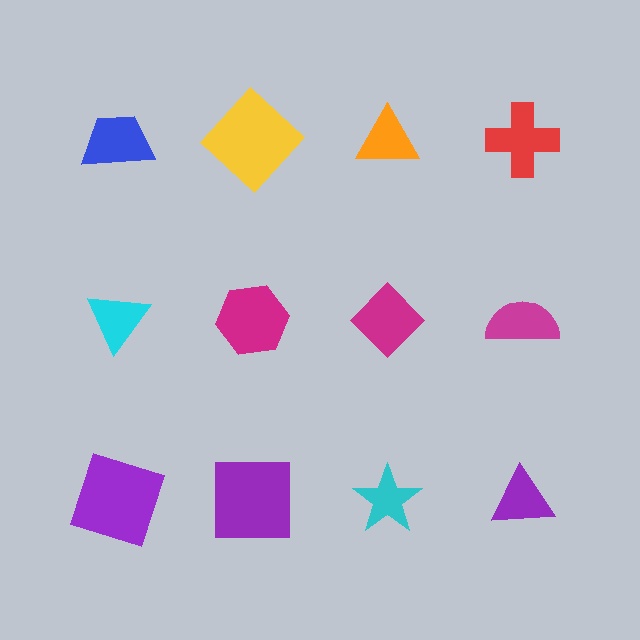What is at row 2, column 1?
A cyan triangle.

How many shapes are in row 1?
4 shapes.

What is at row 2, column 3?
A magenta diamond.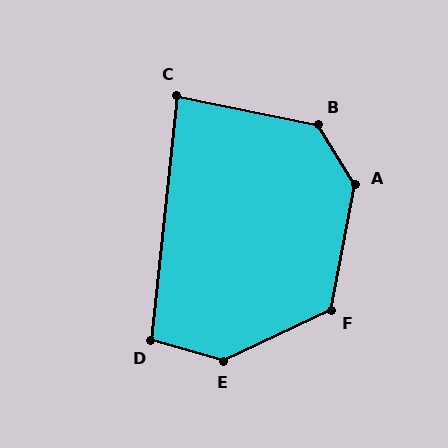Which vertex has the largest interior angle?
E, at approximately 138 degrees.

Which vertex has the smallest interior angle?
C, at approximately 85 degrees.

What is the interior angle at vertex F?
Approximately 127 degrees (obtuse).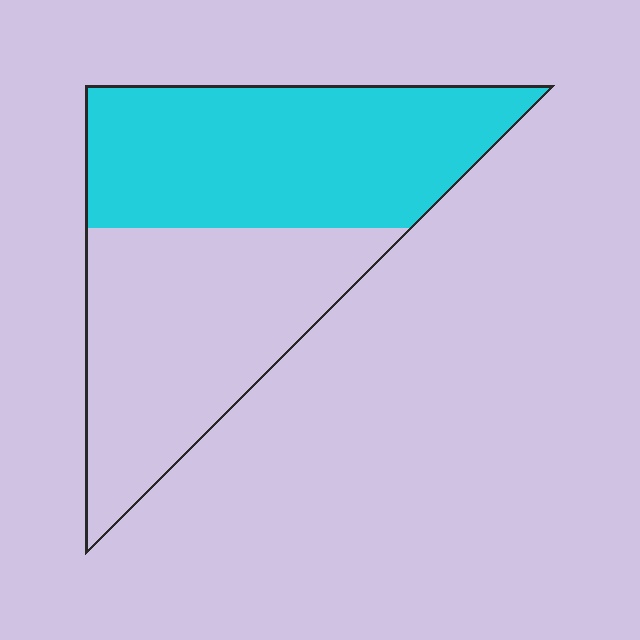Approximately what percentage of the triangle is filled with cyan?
Approximately 50%.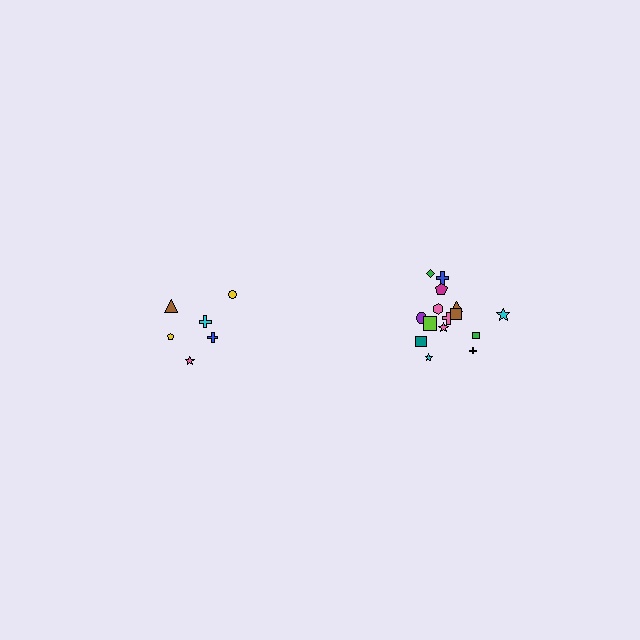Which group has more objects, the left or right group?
The right group.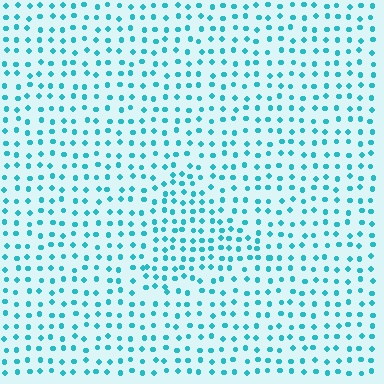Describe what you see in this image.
The image contains small cyan elements arranged at two different densities. A triangle-shaped region is visible where the elements are more densely packed than the surrounding area.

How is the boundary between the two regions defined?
The boundary is defined by a change in element density (approximately 1.5x ratio). All elements are the same color, size, and shape.